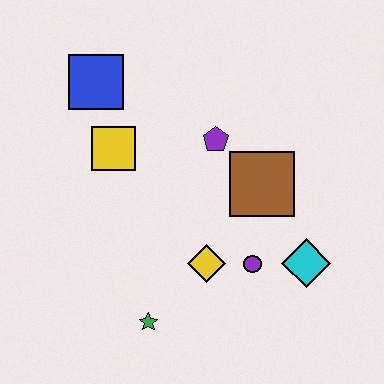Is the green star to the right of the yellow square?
Yes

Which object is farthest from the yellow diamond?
The blue square is farthest from the yellow diamond.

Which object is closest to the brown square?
The purple pentagon is closest to the brown square.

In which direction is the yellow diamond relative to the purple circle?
The yellow diamond is to the left of the purple circle.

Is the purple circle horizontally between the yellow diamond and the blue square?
No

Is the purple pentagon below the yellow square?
No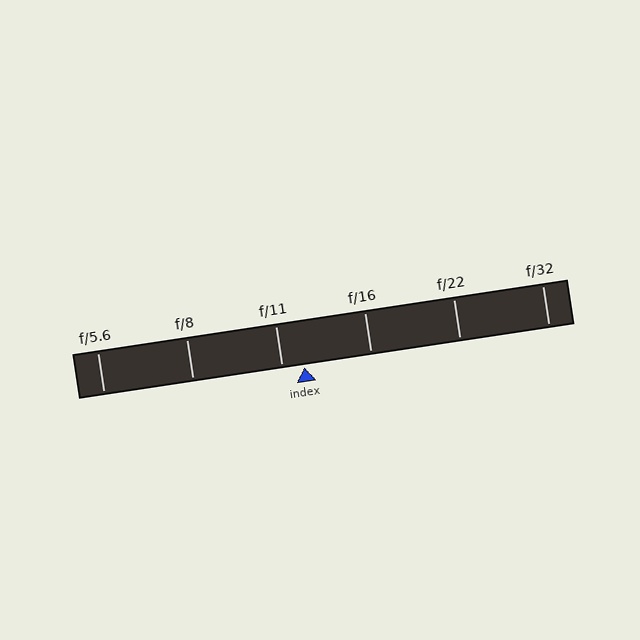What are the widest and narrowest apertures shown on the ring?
The widest aperture shown is f/5.6 and the narrowest is f/32.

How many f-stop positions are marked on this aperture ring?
There are 6 f-stop positions marked.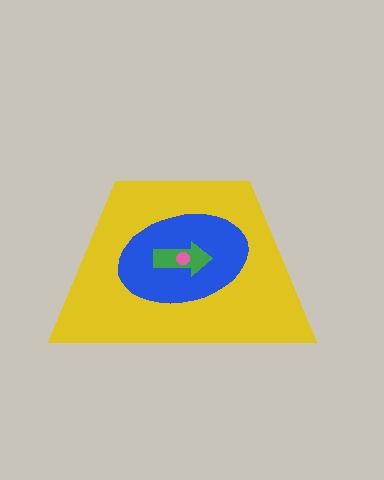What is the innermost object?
The pink circle.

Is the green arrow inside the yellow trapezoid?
Yes.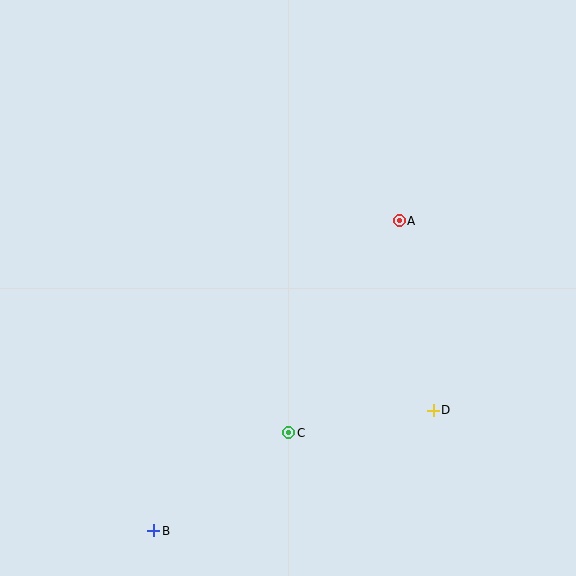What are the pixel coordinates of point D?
Point D is at (433, 410).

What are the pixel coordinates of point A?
Point A is at (399, 221).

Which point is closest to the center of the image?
Point A at (399, 221) is closest to the center.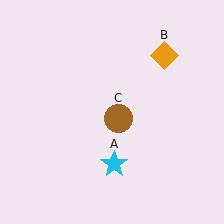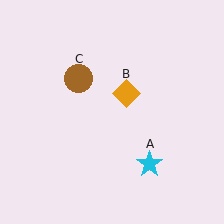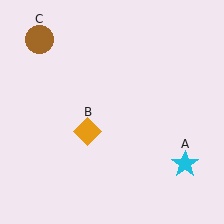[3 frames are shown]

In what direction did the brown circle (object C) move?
The brown circle (object C) moved up and to the left.